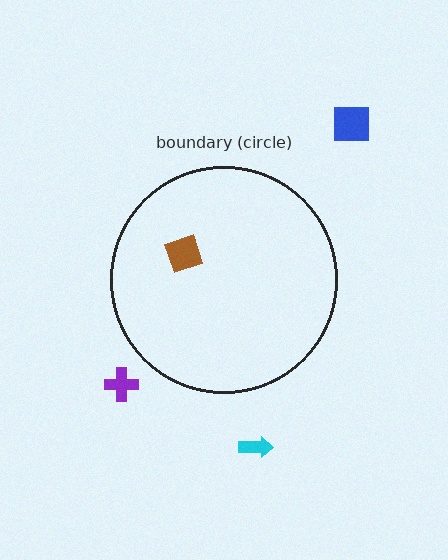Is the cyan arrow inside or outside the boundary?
Outside.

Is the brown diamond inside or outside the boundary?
Inside.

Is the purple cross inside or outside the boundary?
Outside.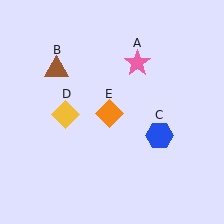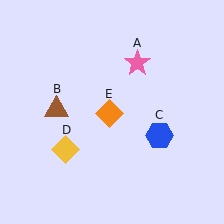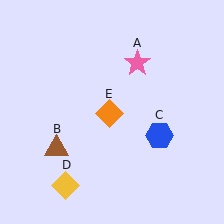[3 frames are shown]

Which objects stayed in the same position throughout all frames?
Pink star (object A) and blue hexagon (object C) and orange diamond (object E) remained stationary.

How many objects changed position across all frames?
2 objects changed position: brown triangle (object B), yellow diamond (object D).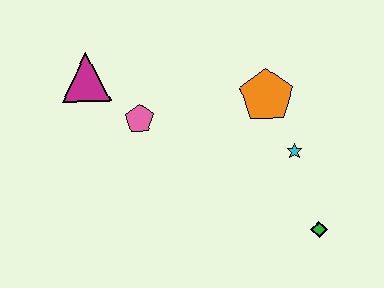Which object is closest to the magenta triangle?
The pink pentagon is closest to the magenta triangle.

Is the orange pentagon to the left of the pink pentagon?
No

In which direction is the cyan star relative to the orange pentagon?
The cyan star is below the orange pentagon.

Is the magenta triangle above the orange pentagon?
Yes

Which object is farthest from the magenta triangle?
The green diamond is farthest from the magenta triangle.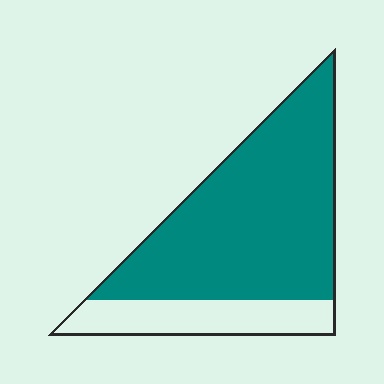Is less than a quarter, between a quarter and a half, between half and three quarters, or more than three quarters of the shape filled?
More than three quarters.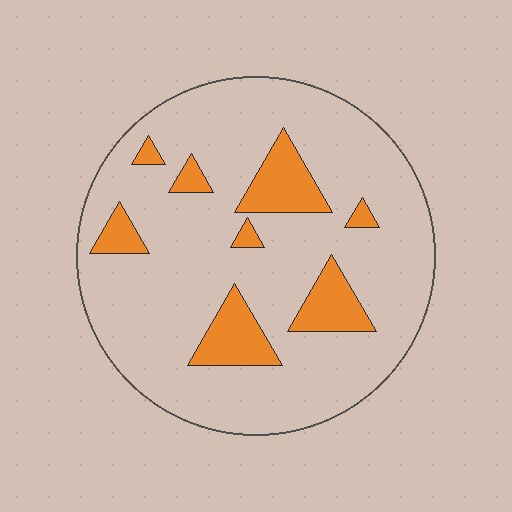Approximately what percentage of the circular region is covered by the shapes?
Approximately 15%.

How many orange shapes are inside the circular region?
8.